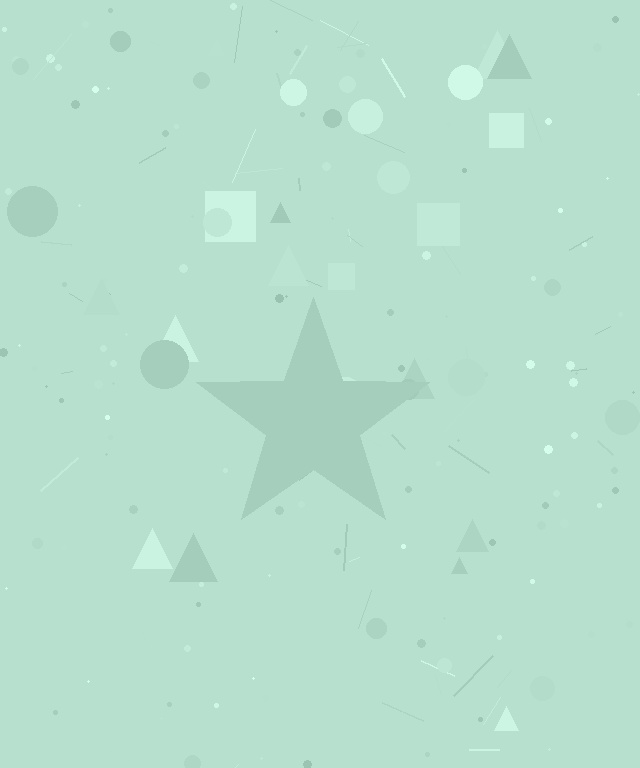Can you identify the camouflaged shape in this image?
The camouflaged shape is a star.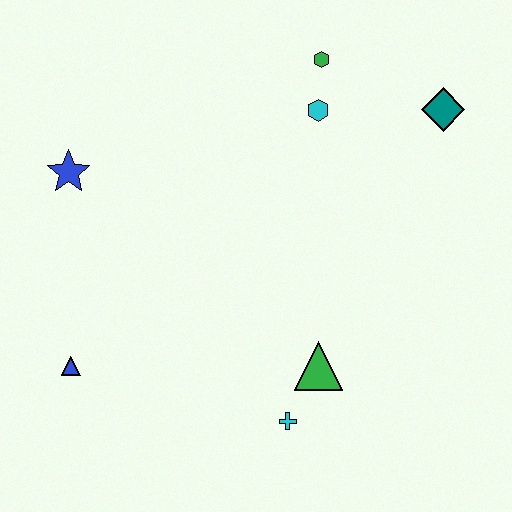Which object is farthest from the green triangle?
The blue star is farthest from the green triangle.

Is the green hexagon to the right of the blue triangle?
Yes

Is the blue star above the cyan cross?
Yes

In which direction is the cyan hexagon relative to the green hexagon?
The cyan hexagon is below the green hexagon.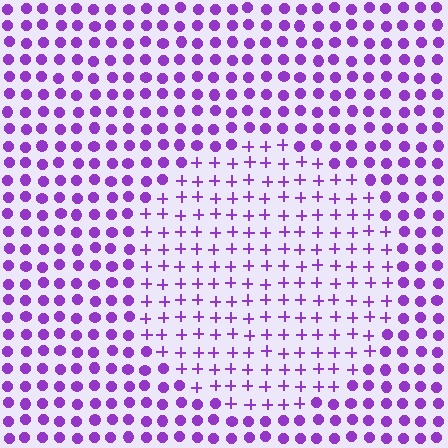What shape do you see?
I see a circle.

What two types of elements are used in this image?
The image uses plus signs inside the circle region and circles outside it.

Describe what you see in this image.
The image is filled with small purple elements arranged in a uniform grid. A circle-shaped region contains plus signs, while the surrounding area contains circles. The boundary is defined purely by the change in element shape.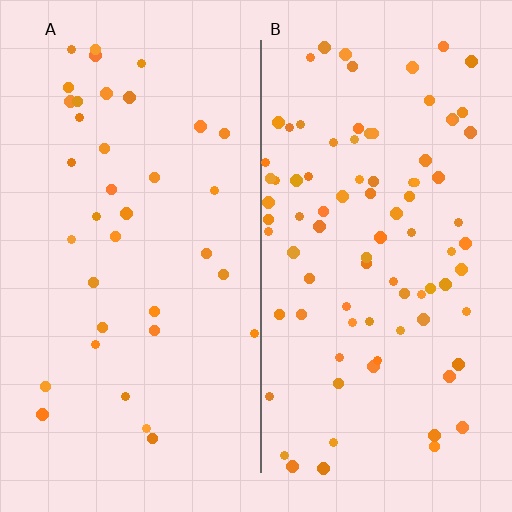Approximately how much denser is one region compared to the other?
Approximately 2.4× — region B over region A.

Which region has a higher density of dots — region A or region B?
B (the right).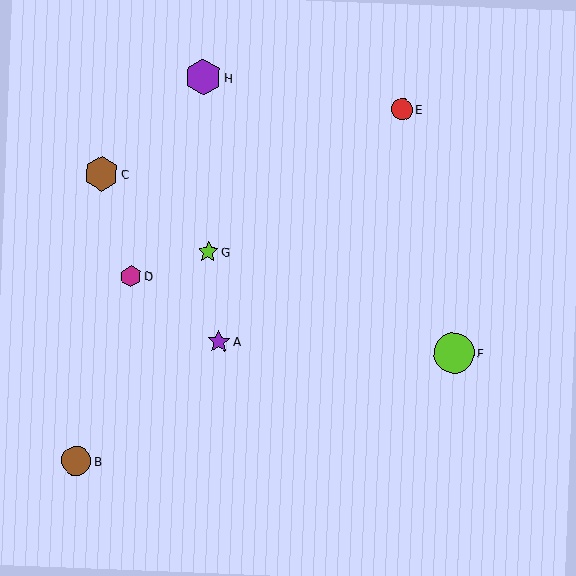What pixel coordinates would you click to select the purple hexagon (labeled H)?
Click at (203, 77) to select the purple hexagon H.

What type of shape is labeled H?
Shape H is a purple hexagon.